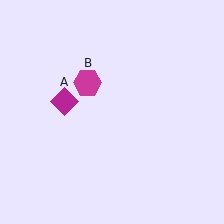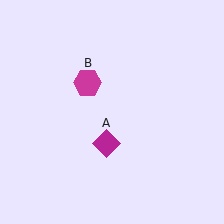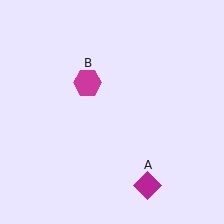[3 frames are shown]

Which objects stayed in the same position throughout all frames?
Magenta hexagon (object B) remained stationary.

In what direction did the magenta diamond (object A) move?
The magenta diamond (object A) moved down and to the right.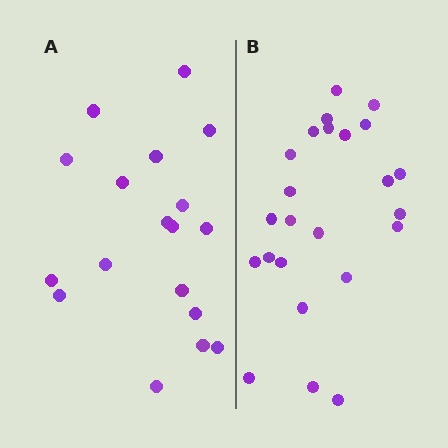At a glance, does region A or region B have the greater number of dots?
Region B (the right region) has more dots.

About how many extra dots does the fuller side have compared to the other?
Region B has about 6 more dots than region A.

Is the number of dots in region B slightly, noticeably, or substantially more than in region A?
Region B has noticeably more, but not dramatically so. The ratio is roughly 1.3 to 1.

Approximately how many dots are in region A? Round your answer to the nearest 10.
About 20 dots. (The exact count is 18, which rounds to 20.)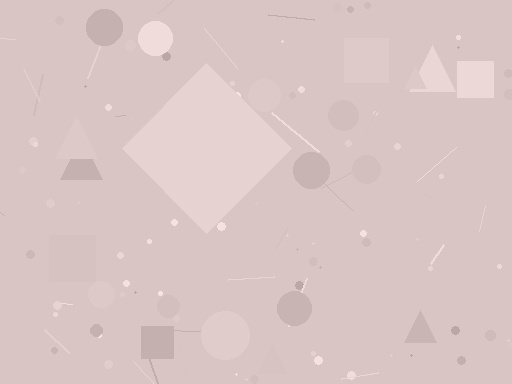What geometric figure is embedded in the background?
A diamond is embedded in the background.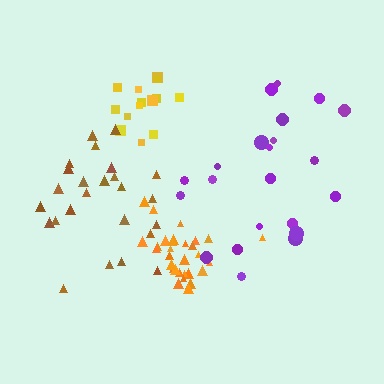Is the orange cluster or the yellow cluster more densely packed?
Orange.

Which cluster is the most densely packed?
Orange.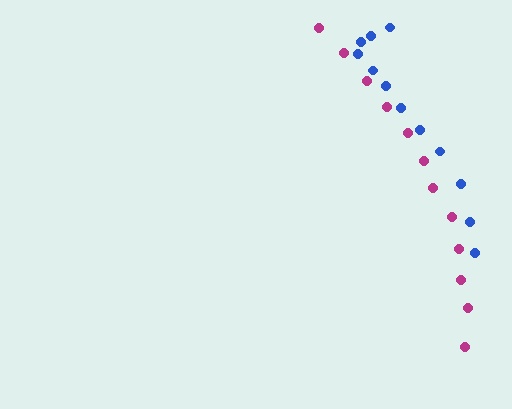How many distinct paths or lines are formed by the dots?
There are 2 distinct paths.